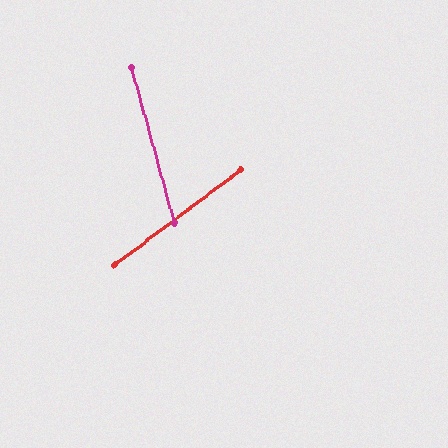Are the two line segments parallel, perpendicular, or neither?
Neither parallel nor perpendicular — they differ by about 68°.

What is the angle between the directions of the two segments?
Approximately 68 degrees.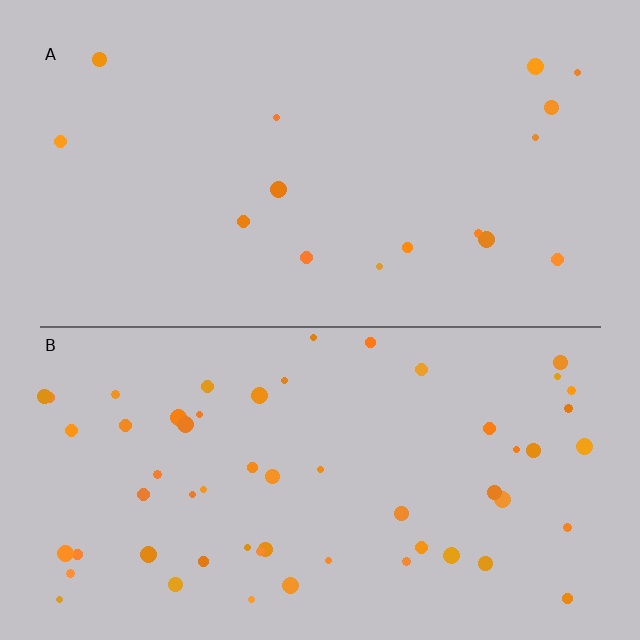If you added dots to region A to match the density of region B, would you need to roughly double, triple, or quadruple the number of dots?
Approximately quadruple.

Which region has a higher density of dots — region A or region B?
B (the bottom).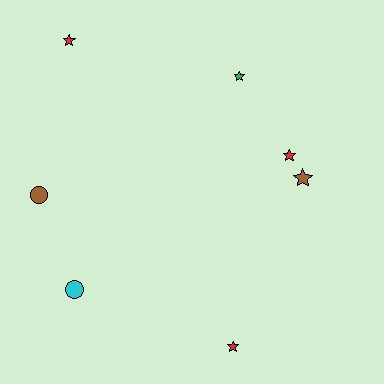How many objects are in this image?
There are 7 objects.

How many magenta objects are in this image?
There are no magenta objects.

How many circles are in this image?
There are 2 circles.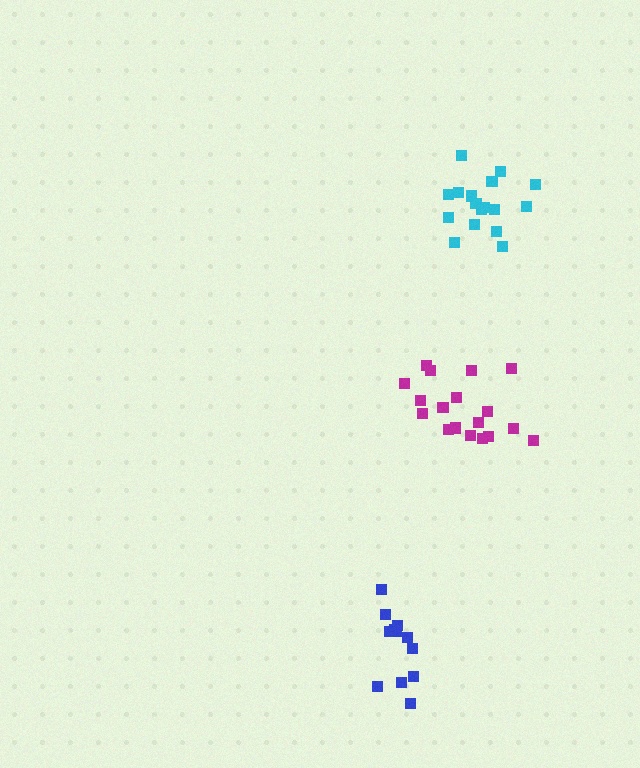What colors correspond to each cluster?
The clusters are colored: cyan, magenta, blue.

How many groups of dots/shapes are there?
There are 3 groups.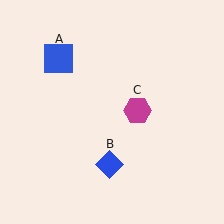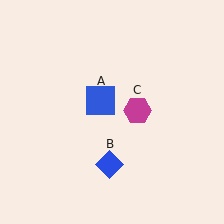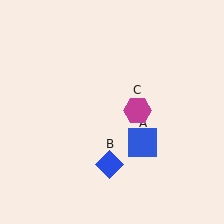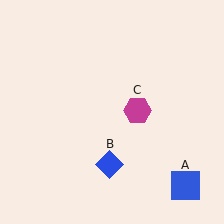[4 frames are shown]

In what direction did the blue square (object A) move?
The blue square (object A) moved down and to the right.